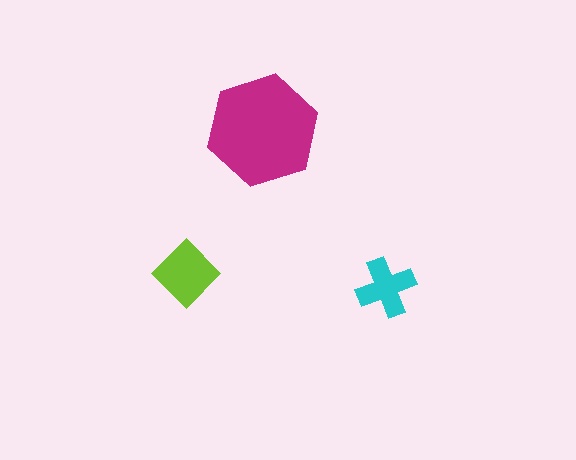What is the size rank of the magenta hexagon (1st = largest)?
1st.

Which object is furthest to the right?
The cyan cross is rightmost.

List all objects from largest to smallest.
The magenta hexagon, the lime diamond, the cyan cross.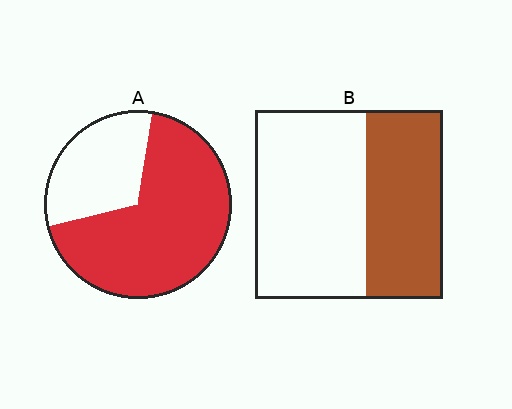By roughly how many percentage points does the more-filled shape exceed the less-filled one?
By roughly 30 percentage points (A over B).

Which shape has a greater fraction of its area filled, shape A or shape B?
Shape A.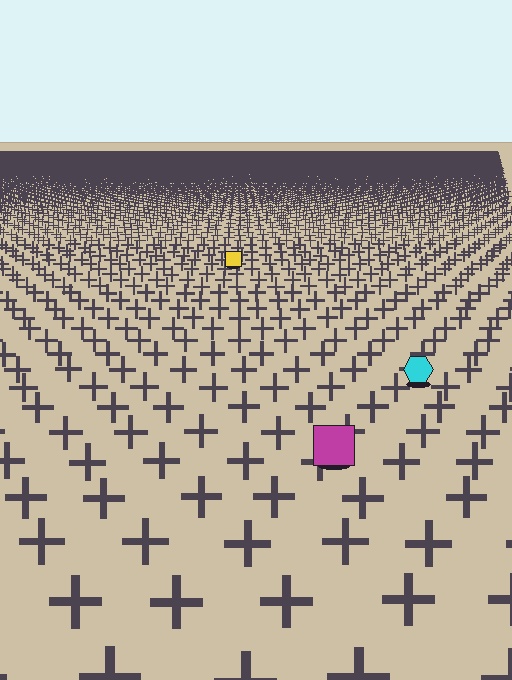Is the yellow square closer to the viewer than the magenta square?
No. The magenta square is closer — you can tell from the texture gradient: the ground texture is coarser near it.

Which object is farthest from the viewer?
The yellow square is farthest from the viewer. It appears smaller and the ground texture around it is denser.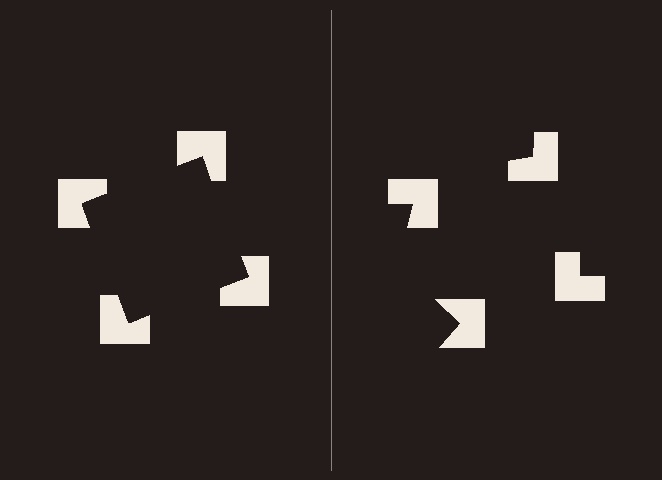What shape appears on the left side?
An illusory square.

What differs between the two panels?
The notched squares are positioned identically on both sides; only the wedge orientations differ. On the left they align to a square; on the right they are misaligned.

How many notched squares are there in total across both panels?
8 — 4 on each side.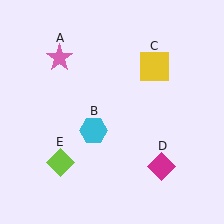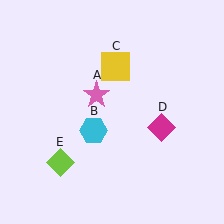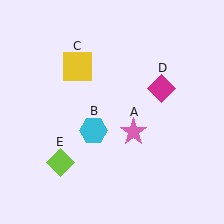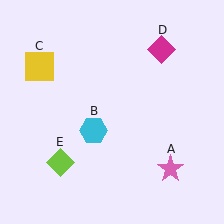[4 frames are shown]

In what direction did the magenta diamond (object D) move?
The magenta diamond (object D) moved up.